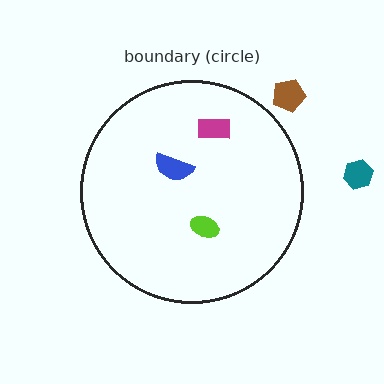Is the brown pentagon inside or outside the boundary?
Outside.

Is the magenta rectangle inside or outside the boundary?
Inside.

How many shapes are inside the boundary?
3 inside, 2 outside.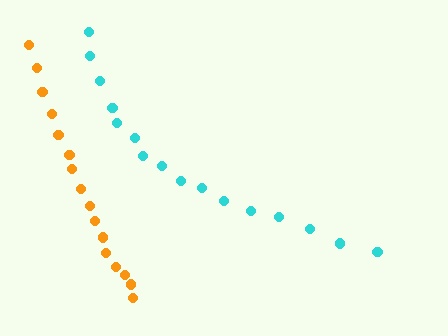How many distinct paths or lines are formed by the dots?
There are 2 distinct paths.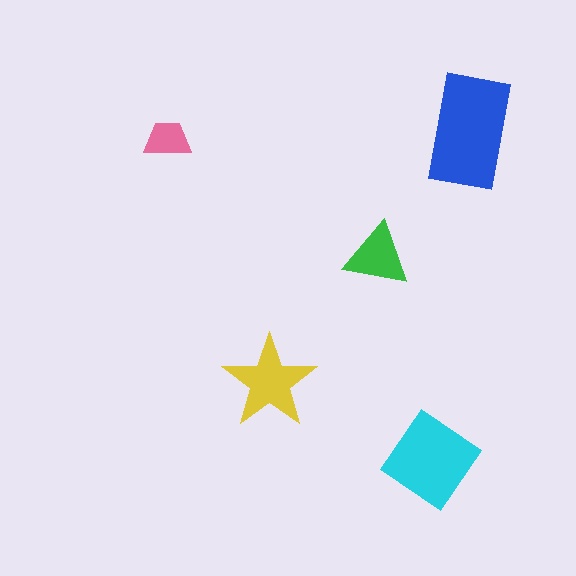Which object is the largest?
The blue rectangle.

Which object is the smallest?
The pink trapezoid.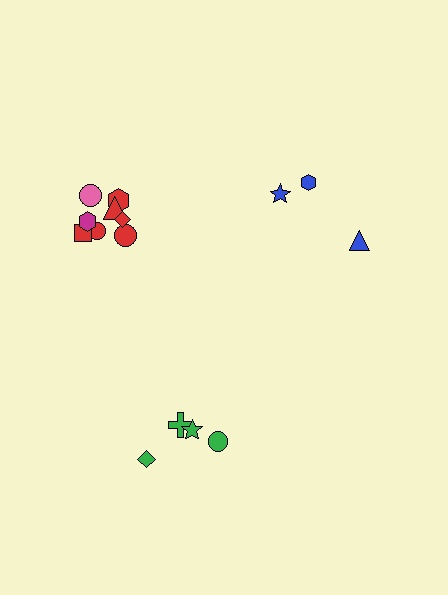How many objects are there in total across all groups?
There are 15 objects.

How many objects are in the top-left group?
There are 8 objects.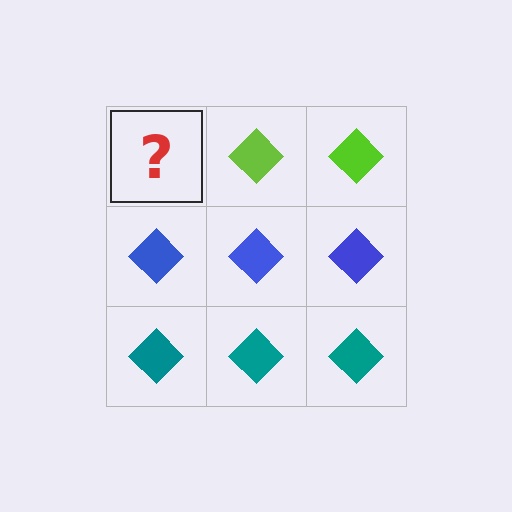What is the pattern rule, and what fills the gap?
The rule is that each row has a consistent color. The gap should be filled with a lime diamond.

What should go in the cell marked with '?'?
The missing cell should contain a lime diamond.